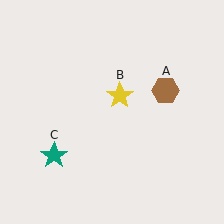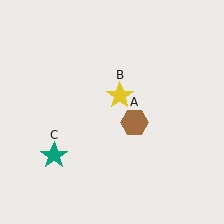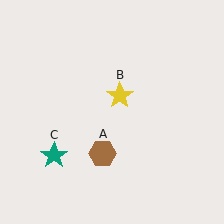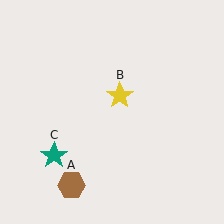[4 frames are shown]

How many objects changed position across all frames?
1 object changed position: brown hexagon (object A).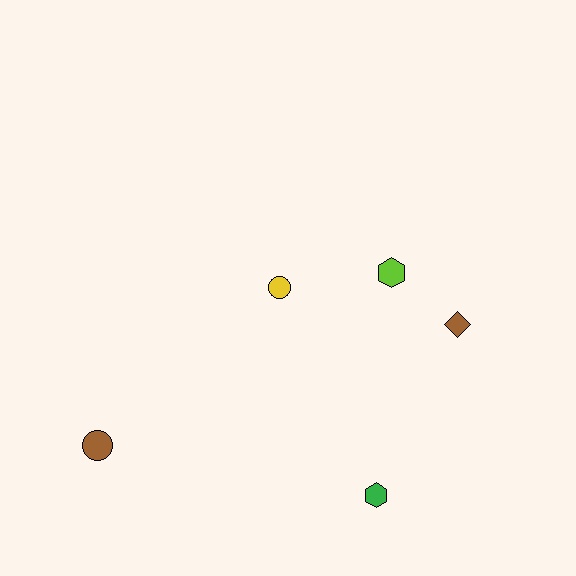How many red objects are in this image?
There are no red objects.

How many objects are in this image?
There are 5 objects.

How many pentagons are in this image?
There are no pentagons.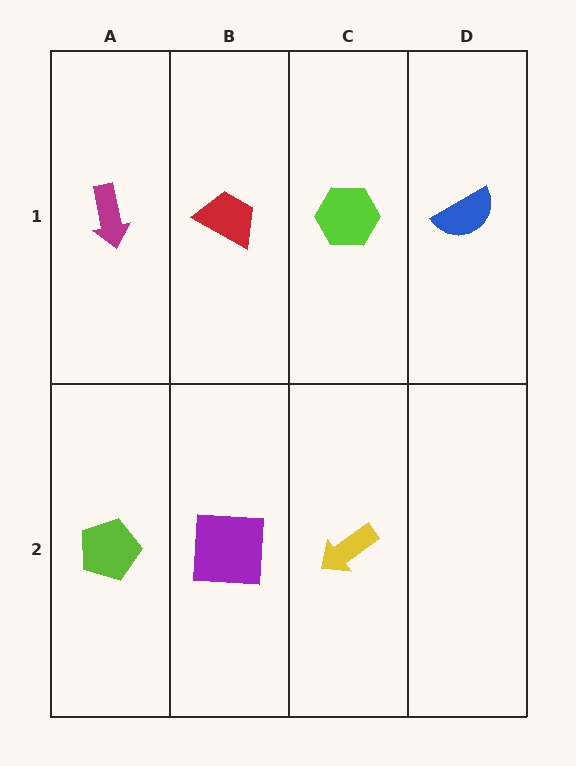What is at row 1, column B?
A red trapezoid.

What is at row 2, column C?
A yellow arrow.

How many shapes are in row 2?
3 shapes.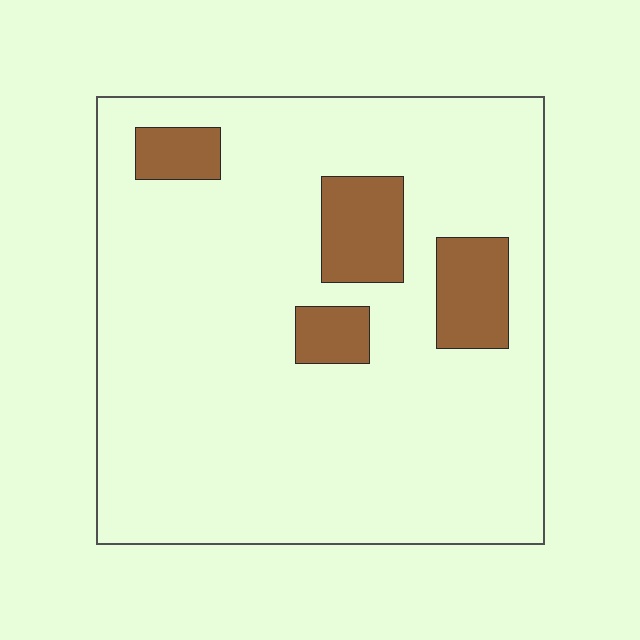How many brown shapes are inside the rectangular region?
4.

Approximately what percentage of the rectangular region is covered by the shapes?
Approximately 15%.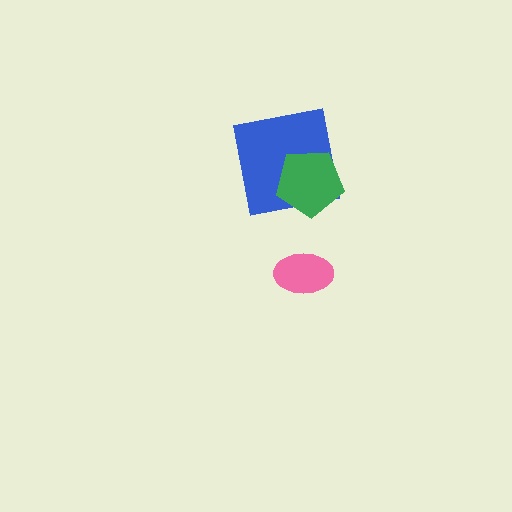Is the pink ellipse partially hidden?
No, no other shape covers it.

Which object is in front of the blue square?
The green pentagon is in front of the blue square.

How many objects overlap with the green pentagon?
1 object overlaps with the green pentagon.